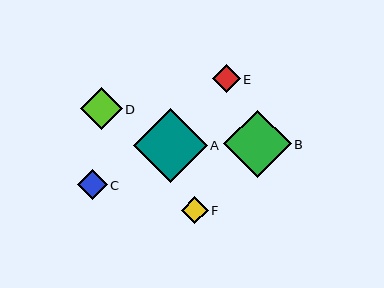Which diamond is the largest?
Diamond A is the largest with a size of approximately 74 pixels.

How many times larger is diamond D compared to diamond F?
Diamond D is approximately 1.6 times the size of diamond F.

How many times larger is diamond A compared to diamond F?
Diamond A is approximately 2.7 times the size of diamond F.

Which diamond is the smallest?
Diamond F is the smallest with a size of approximately 27 pixels.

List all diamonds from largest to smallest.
From largest to smallest: A, B, D, C, E, F.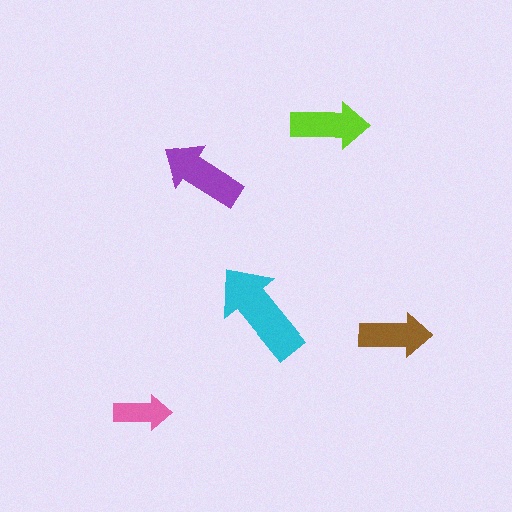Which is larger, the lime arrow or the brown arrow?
The lime one.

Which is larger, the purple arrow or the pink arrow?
The purple one.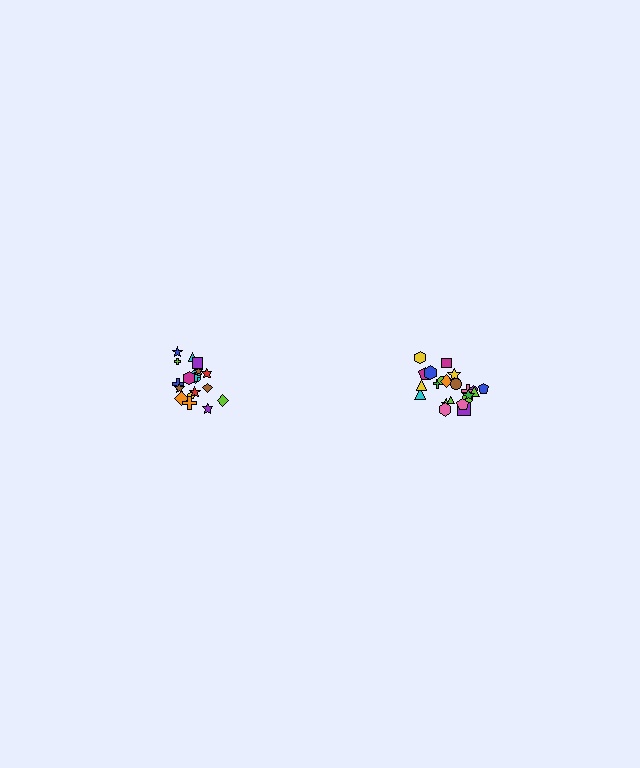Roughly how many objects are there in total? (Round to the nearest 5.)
Roughly 40 objects in total.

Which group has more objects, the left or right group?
The right group.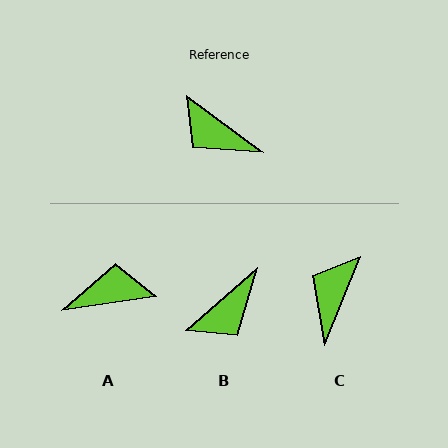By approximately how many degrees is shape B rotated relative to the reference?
Approximately 78 degrees counter-clockwise.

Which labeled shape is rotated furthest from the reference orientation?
A, about 135 degrees away.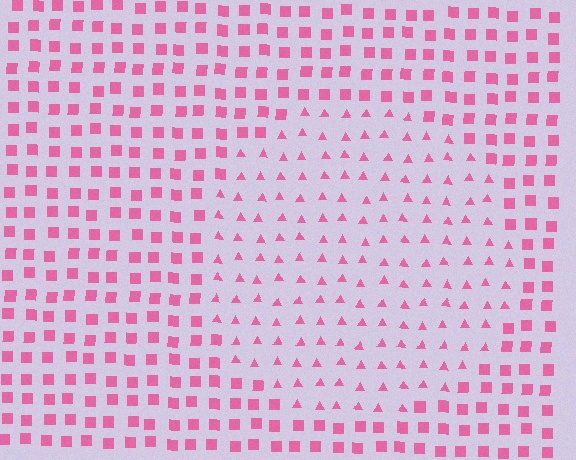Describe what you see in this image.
The image is filled with small pink elements arranged in a uniform grid. A circle-shaped region contains triangles, while the surrounding area contains squares. The boundary is defined purely by the change in element shape.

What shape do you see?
I see a circle.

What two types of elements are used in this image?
The image uses triangles inside the circle region and squares outside it.